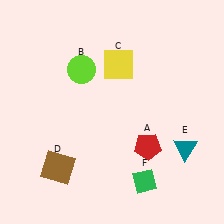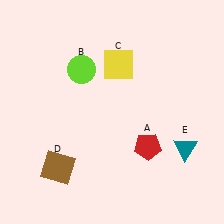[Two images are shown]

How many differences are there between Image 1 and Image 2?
There is 1 difference between the two images.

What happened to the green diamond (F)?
The green diamond (F) was removed in Image 2. It was in the bottom-right area of Image 1.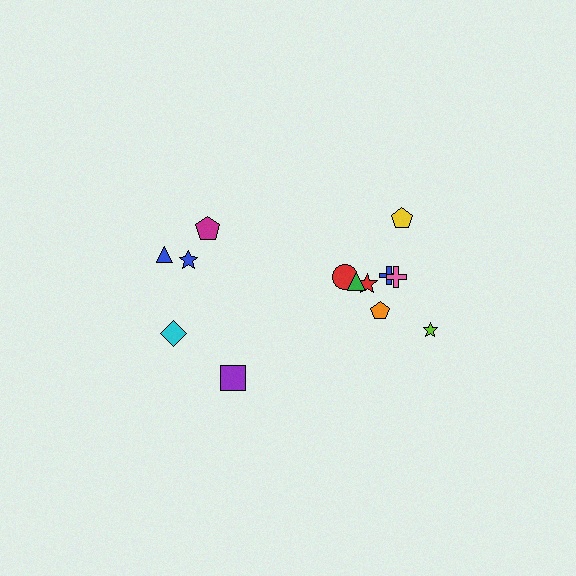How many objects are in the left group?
There are 5 objects.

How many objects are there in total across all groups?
There are 13 objects.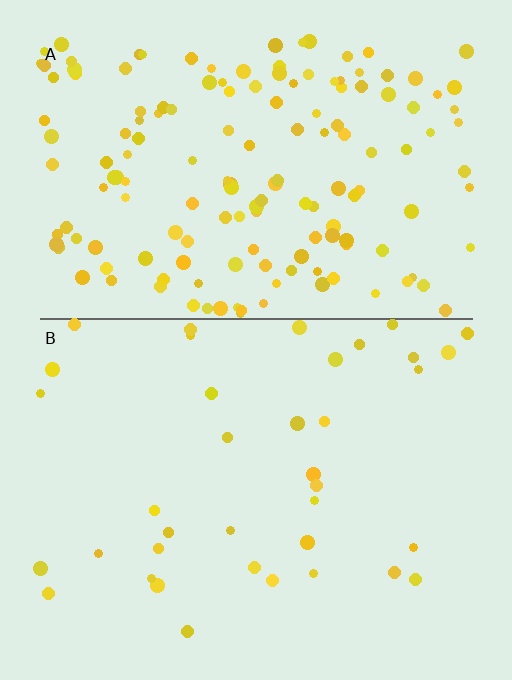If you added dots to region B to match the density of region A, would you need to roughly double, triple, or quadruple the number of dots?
Approximately quadruple.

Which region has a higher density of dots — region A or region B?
A (the top).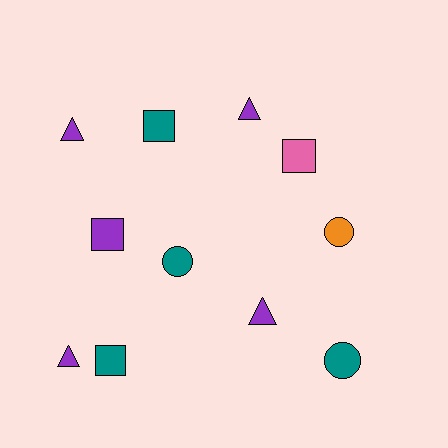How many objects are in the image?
There are 11 objects.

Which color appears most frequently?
Purple, with 5 objects.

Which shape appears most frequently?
Triangle, with 4 objects.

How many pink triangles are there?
There are no pink triangles.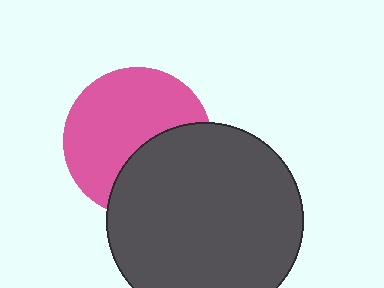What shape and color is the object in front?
The object in front is a dark gray circle.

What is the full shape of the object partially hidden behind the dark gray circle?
The partially hidden object is a pink circle.